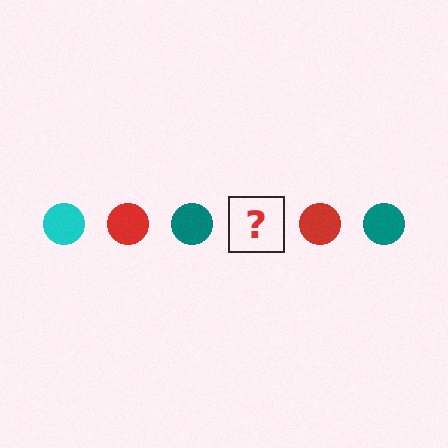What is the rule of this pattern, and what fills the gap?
The rule is that the pattern cycles through cyan, red, teal circles. The gap should be filled with a cyan circle.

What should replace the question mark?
The question mark should be replaced with a cyan circle.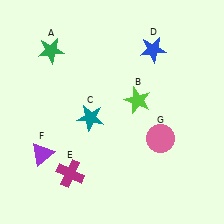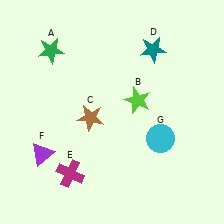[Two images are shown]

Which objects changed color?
C changed from teal to brown. D changed from blue to teal. G changed from pink to cyan.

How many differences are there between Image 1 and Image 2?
There are 3 differences between the two images.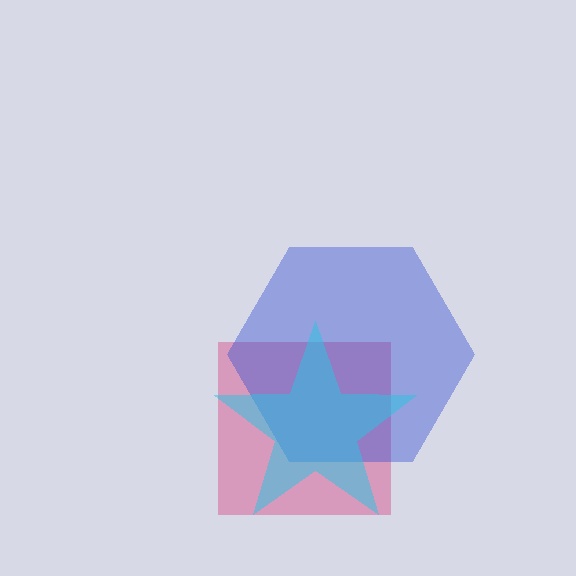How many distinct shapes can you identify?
There are 3 distinct shapes: a pink square, a blue hexagon, a cyan star.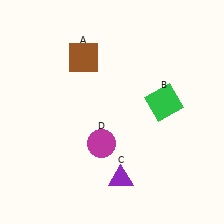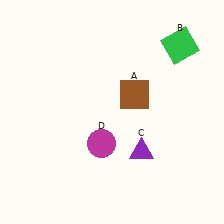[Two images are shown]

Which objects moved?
The objects that moved are: the brown square (A), the green square (B), the purple triangle (C).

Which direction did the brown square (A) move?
The brown square (A) moved right.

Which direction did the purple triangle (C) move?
The purple triangle (C) moved up.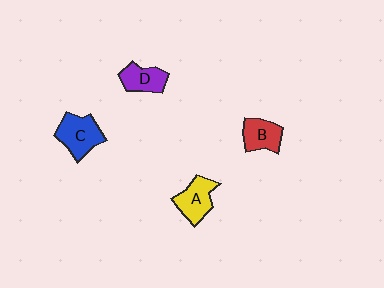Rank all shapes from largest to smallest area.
From largest to smallest: C (blue), A (yellow), B (red), D (purple).